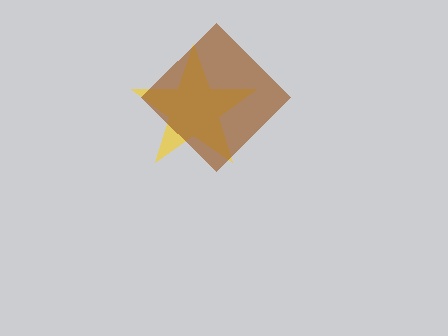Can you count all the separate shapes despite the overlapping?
Yes, there are 2 separate shapes.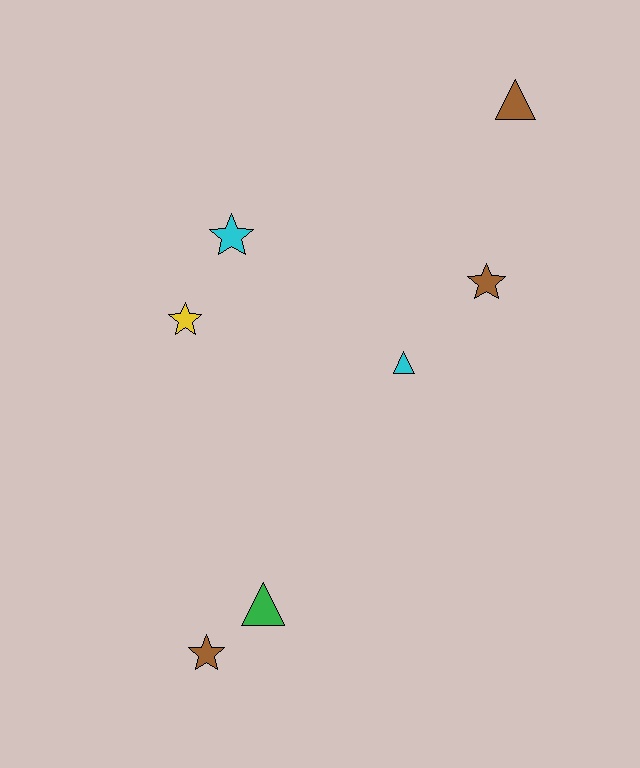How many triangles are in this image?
There are 3 triangles.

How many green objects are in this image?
There is 1 green object.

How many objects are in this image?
There are 7 objects.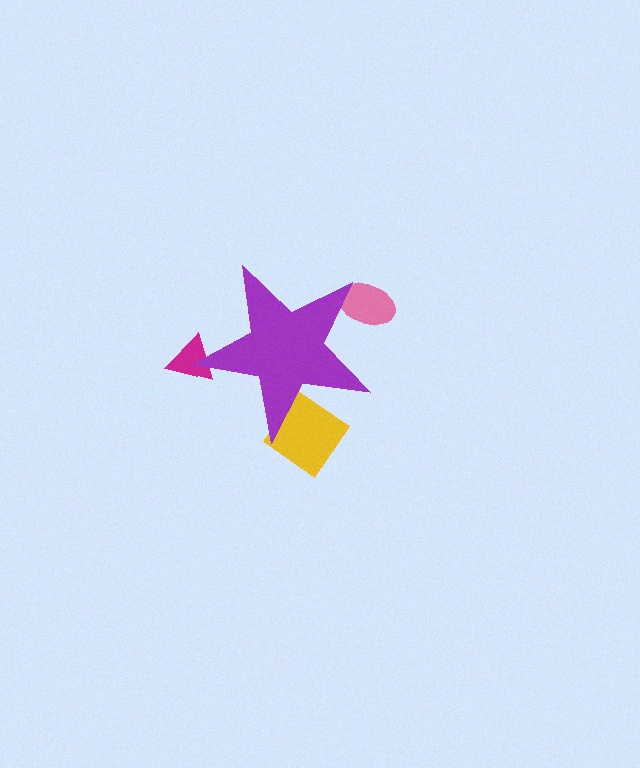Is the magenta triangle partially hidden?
Yes, the magenta triangle is partially hidden behind the purple star.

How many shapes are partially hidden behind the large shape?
3 shapes are partially hidden.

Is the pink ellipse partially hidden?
Yes, the pink ellipse is partially hidden behind the purple star.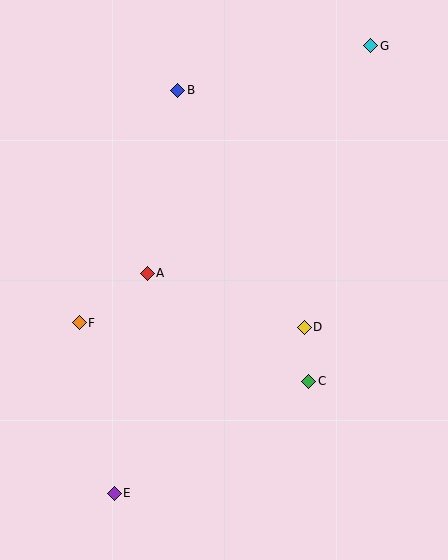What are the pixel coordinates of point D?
Point D is at (304, 327).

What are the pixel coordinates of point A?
Point A is at (147, 273).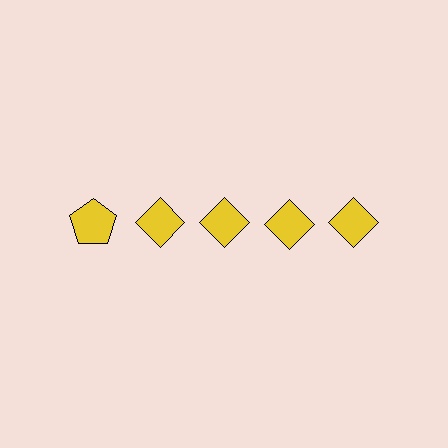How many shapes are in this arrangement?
There are 5 shapes arranged in a grid pattern.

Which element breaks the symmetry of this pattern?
The yellow pentagon in the top row, leftmost column breaks the symmetry. All other shapes are yellow diamonds.